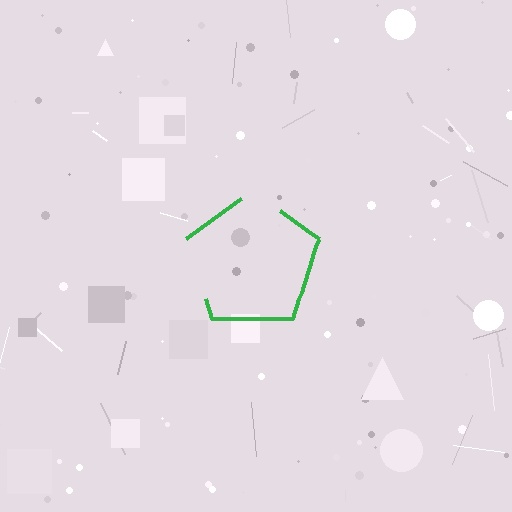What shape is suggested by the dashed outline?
The dashed outline suggests a pentagon.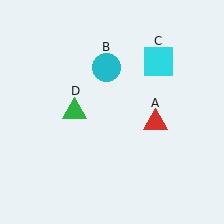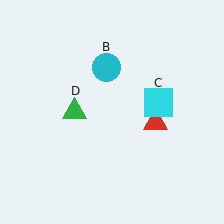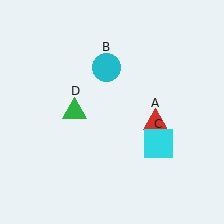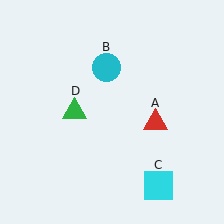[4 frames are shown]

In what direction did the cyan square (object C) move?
The cyan square (object C) moved down.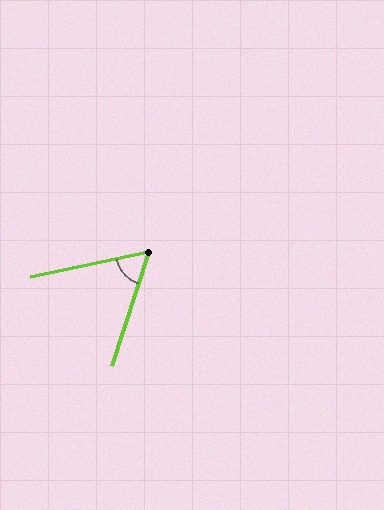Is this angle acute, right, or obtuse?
It is acute.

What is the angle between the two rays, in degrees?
Approximately 60 degrees.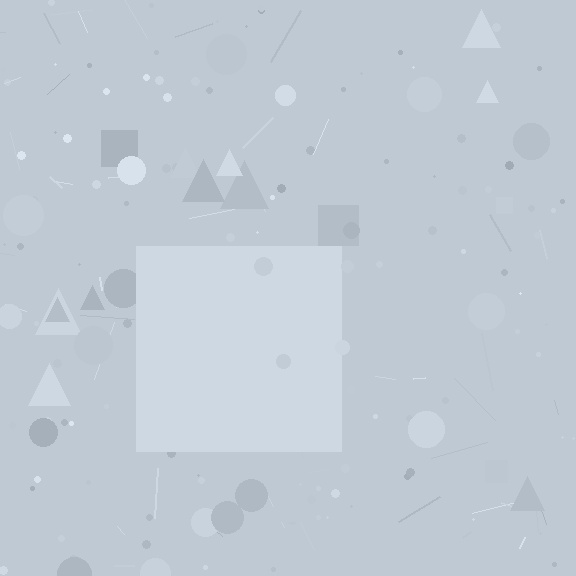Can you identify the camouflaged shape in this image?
The camouflaged shape is a square.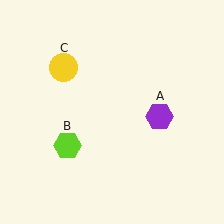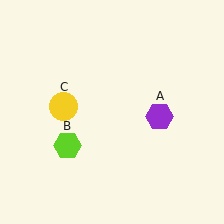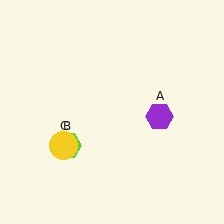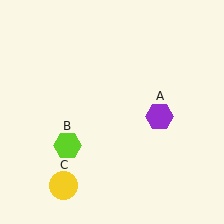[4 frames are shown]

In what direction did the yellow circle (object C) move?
The yellow circle (object C) moved down.